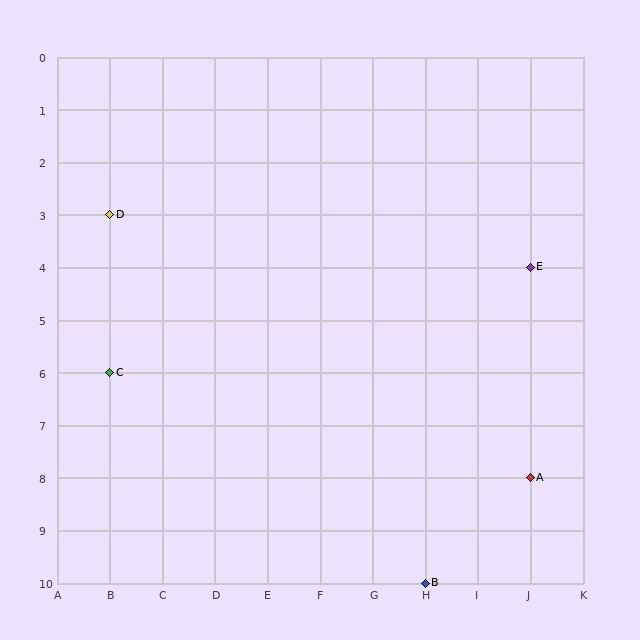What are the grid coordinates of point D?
Point D is at grid coordinates (B, 3).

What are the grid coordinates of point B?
Point B is at grid coordinates (H, 10).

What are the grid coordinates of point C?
Point C is at grid coordinates (B, 6).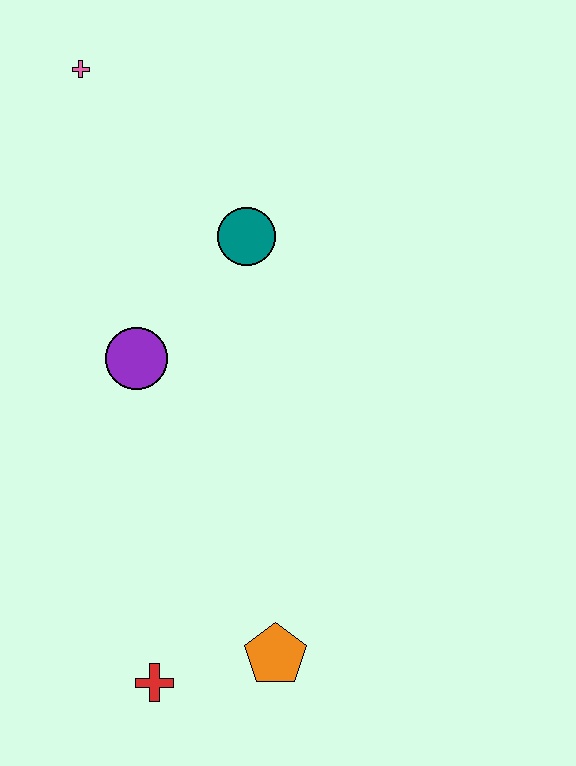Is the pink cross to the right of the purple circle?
No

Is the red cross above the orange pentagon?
No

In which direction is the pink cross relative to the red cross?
The pink cross is above the red cross.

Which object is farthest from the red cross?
The pink cross is farthest from the red cross.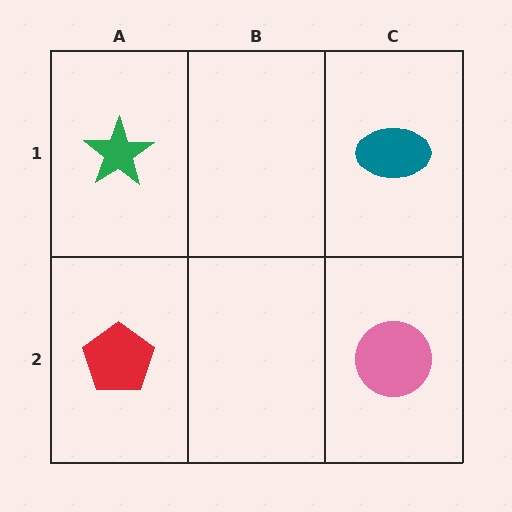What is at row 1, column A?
A green star.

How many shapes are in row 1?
2 shapes.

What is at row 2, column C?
A pink circle.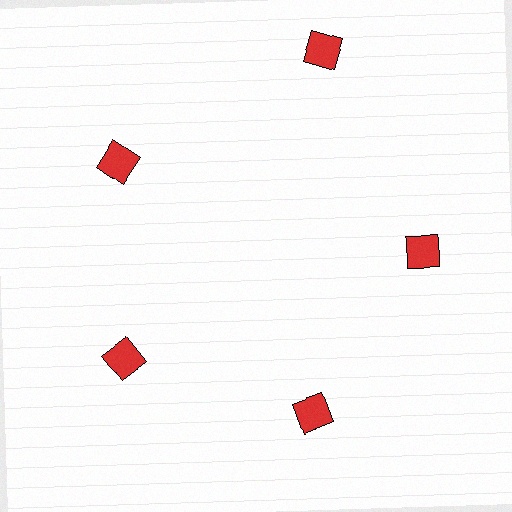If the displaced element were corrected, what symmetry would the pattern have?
It would have 5-fold rotational symmetry — the pattern would map onto itself every 72 degrees.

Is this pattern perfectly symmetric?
No. The 5 red diamonds are arranged in a ring, but one element near the 1 o'clock position is pushed outward from the center, breaking the 5-fold rotational symmetry.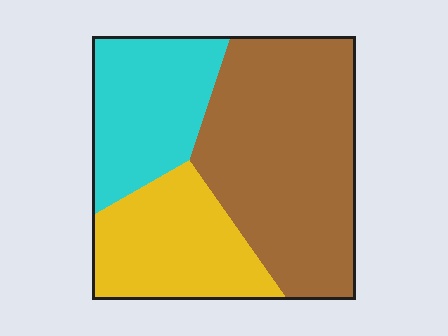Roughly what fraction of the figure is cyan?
Cyan covers around 25% of the figure.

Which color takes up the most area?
Brown, at roughly 50%.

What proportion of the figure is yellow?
Yellow covers around 25% of the figure.